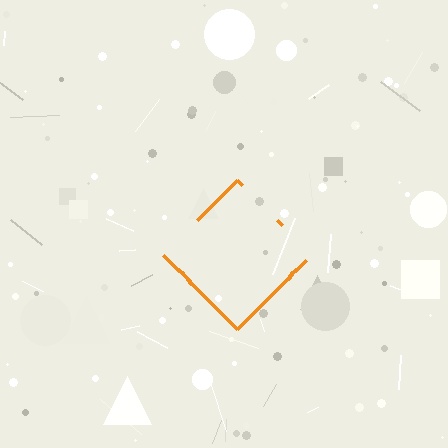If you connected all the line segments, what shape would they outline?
They would outline a diamond.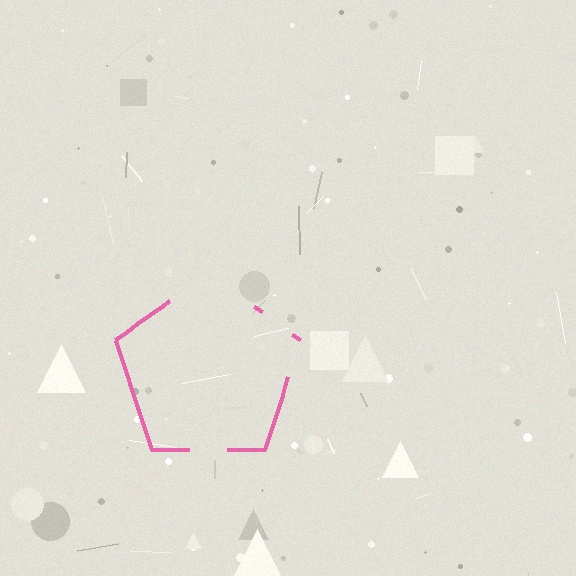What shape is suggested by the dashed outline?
The dashed outline suggests a pentagon.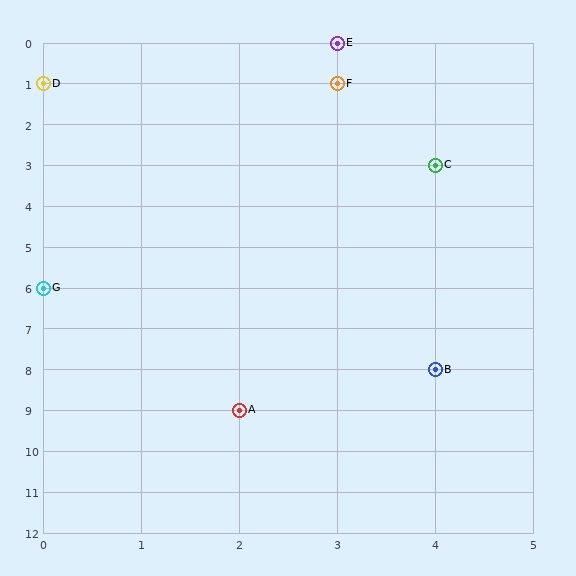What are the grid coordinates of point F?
Point F is at grid coordinates (3, 1).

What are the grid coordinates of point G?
Point G is at grid coordinates (0, 6).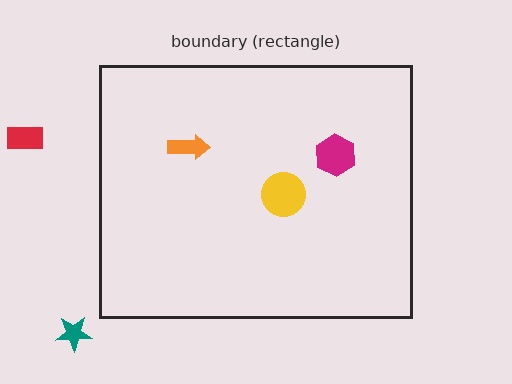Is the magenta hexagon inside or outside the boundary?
Inside.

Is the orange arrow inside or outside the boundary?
Inside.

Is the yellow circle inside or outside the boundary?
Inside.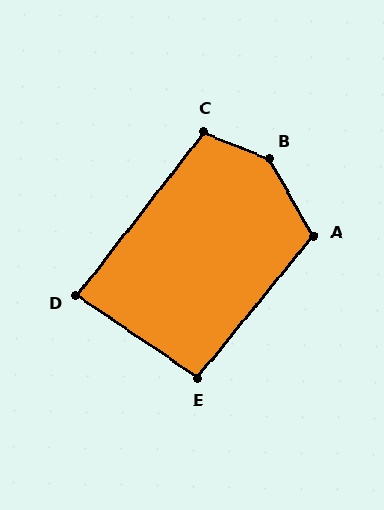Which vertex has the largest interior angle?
B, at approximately 142 degrees.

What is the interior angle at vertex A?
Approximately 111 degrees (obtuse).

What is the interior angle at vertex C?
Approximately 106 degrees (obtuse).